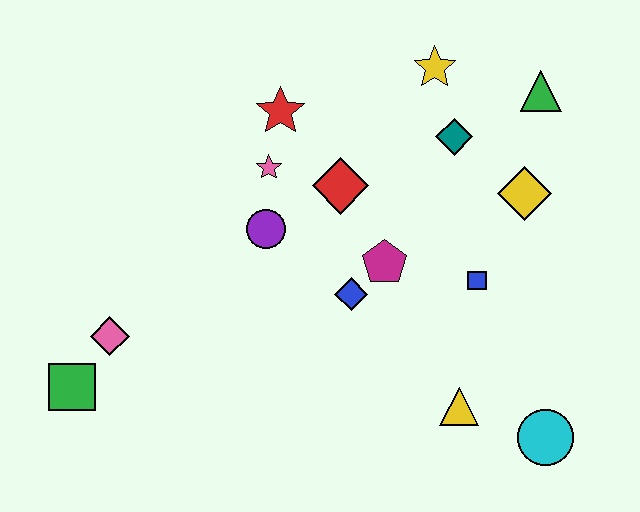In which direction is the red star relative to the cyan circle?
The red star is above the cyan circle.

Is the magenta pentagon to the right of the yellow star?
No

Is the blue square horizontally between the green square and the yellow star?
No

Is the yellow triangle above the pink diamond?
No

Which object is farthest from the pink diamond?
The green triangle is farthest from the pink diamond.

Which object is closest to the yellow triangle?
The cyan circle is closest to the yellow triangle.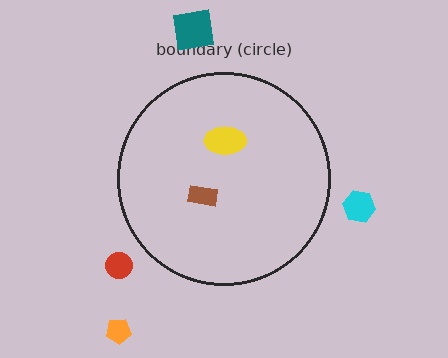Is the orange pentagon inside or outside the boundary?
Outside.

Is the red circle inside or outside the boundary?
Outside.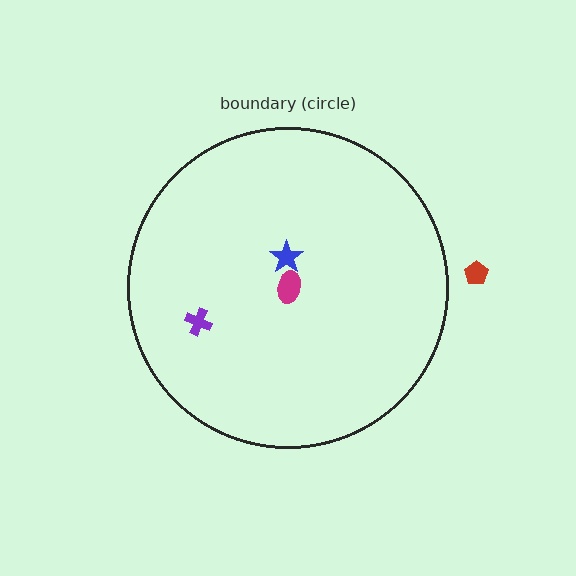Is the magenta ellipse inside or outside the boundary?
Inside.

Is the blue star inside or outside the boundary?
Inside.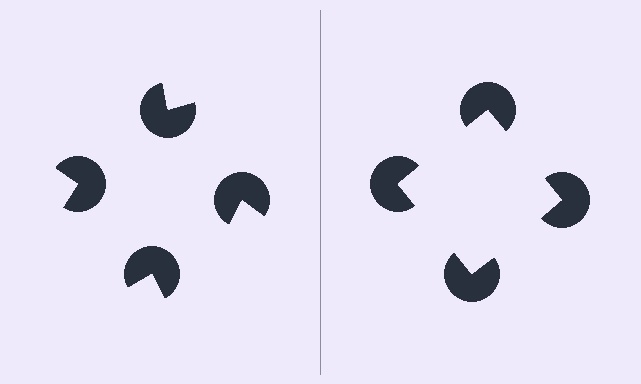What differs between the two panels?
The pac-man discs are positioned identically on both sides; only the wedge orientations differ. On the right they align to a square; on the left they are misaligned.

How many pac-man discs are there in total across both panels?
8 — 4 on each side.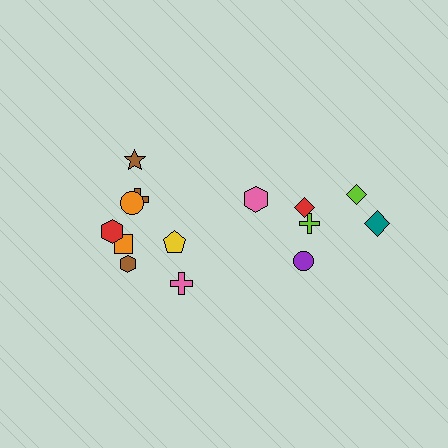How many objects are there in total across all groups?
There are 14 objects.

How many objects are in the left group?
There are 8 objects.